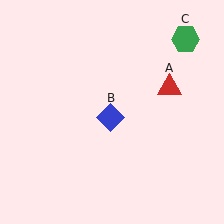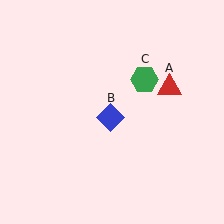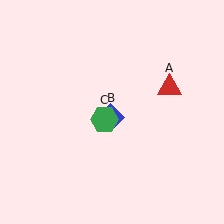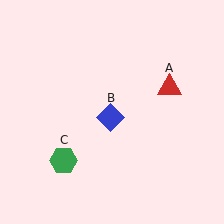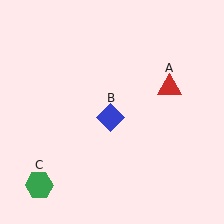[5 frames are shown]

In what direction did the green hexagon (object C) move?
The green hexagon (object C) moved down and to the left.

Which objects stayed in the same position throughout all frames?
Red triangle (object A) and blue diamond (object B) remained stationary.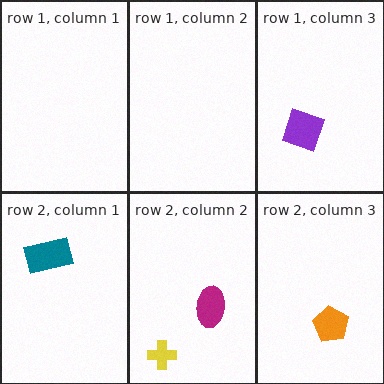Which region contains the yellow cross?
The row 2, column 2 region.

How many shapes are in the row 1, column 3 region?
1.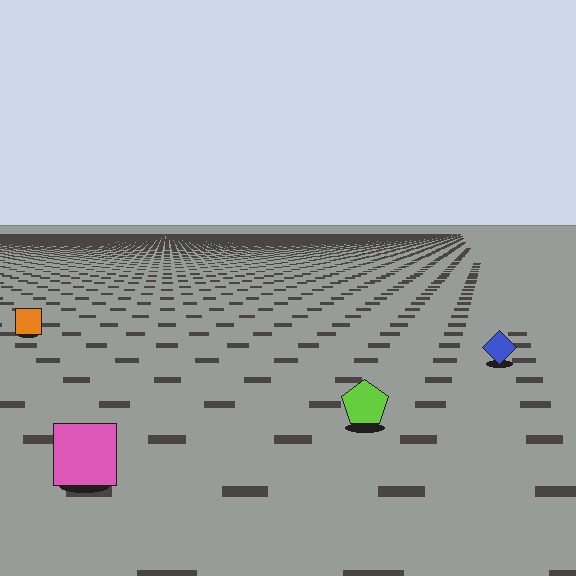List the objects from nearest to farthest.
From nearest to farthest: the pink square, the lime pentagon, the blue diamond, the orange square.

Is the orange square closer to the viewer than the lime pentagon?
No. The lime pentagon is closer — you can tell from the texture gradient: the ground texture is coarser near it.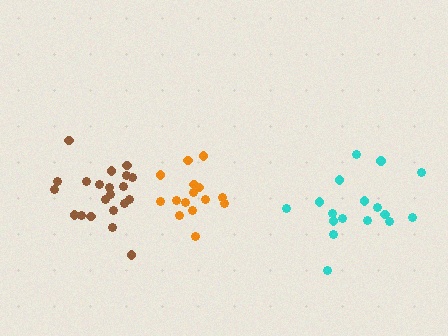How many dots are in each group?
Group 1: 21 dots, Group 2: 17 dots, Group 3: 15 dots (53 total).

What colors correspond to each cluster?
The clusters are colored: brown, cyan, orange.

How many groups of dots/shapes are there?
There are 3 groups.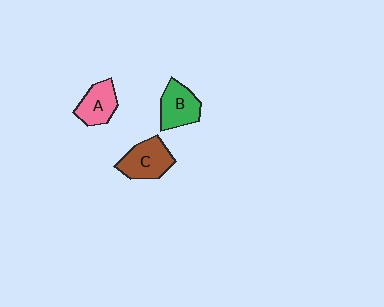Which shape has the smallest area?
Shape A (pink).